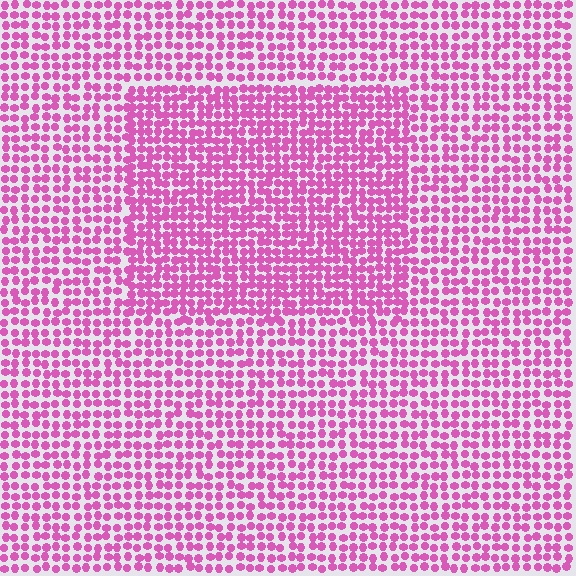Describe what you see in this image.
The image contains small pink elements arranged at two different densities. A rectangle-shaped region is visible where the elements are more densely packed than the surrounding area.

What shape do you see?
I see a rectangle.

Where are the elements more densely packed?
The elements are more densely packed inside the rectangle boundary.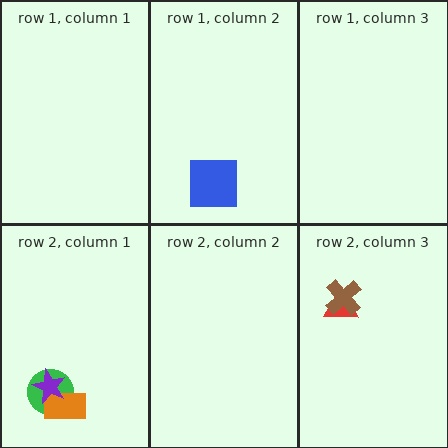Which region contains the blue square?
The row 1, column 2 region.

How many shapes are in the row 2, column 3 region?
2.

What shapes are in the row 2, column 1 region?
The green circle, the orange rectangle, the purple star.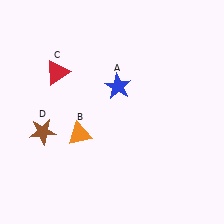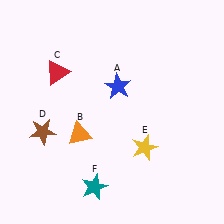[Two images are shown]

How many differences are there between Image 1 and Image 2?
There are 2 differences between the two images.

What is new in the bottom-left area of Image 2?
A teal star (F) was added in the bottom-left area of Image 2.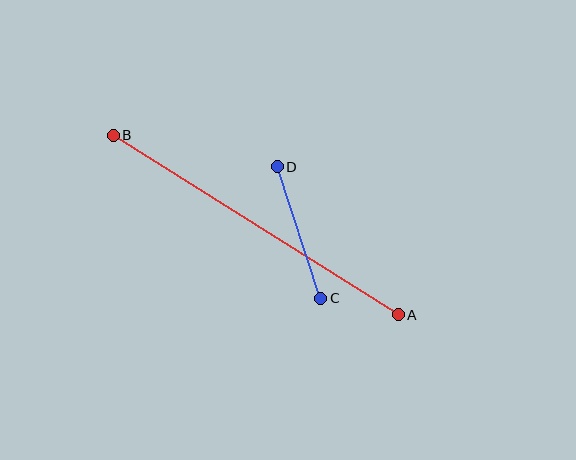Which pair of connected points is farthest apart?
Points A and B are farthest apart.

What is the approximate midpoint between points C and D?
The midpoint is at approximately (299, 233) pixels.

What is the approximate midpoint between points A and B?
The midpoint is at approximately (256, 225) pixels.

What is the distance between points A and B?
The distance is approximately 337 pixels.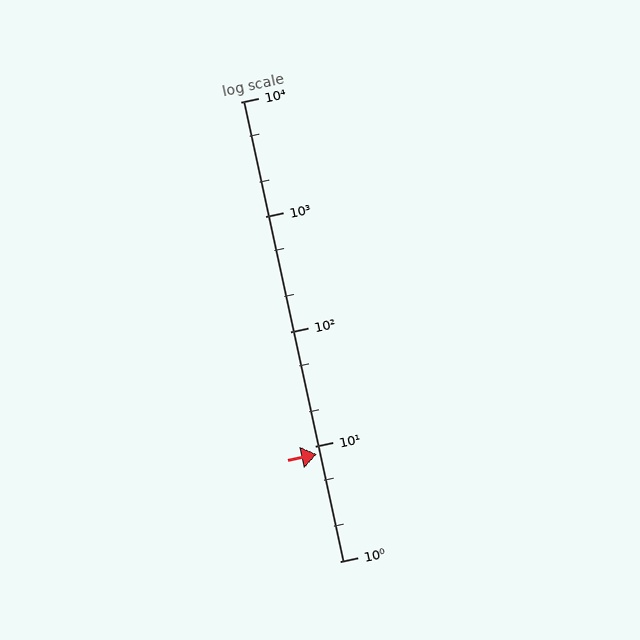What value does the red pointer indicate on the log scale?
The pointer indicates approximately 8.5.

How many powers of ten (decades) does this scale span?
The scale spans 4 decades, from 1 to 10000.